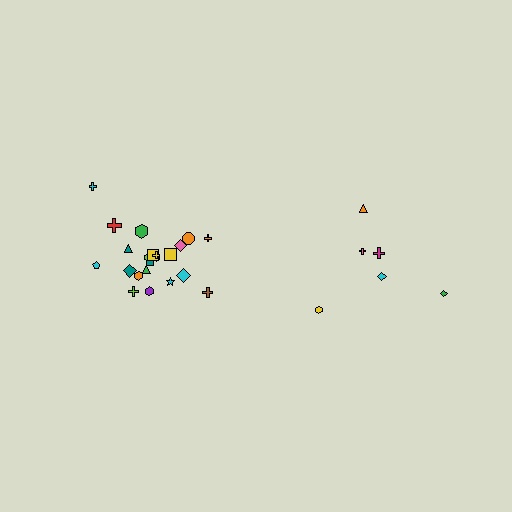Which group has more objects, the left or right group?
The left group.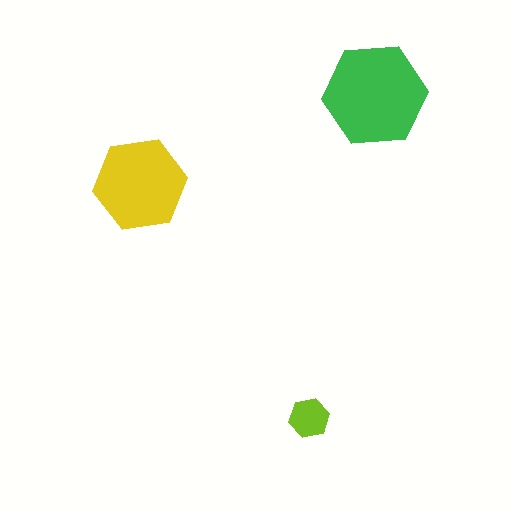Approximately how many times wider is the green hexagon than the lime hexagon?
About 2.5 times wider.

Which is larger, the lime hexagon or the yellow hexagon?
The yellow one.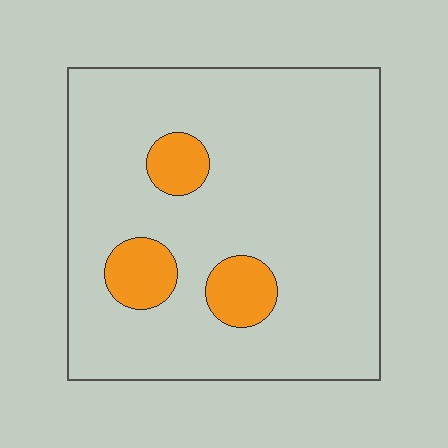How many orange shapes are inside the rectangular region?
3.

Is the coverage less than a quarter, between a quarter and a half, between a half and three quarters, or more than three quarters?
Less than a quarter.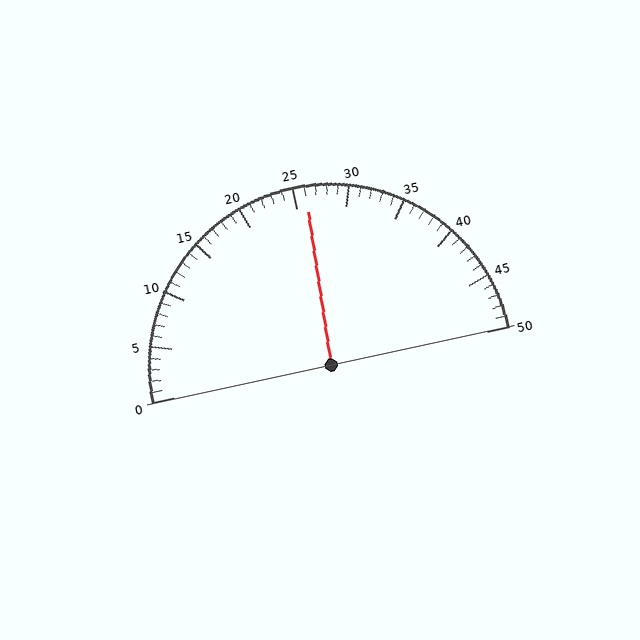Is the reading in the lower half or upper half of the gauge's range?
The reading is in the upper half of the range (0 to 50).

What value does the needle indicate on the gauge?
The needle indicates approximately 26.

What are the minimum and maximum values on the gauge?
The gauge ranges from 0 to 50.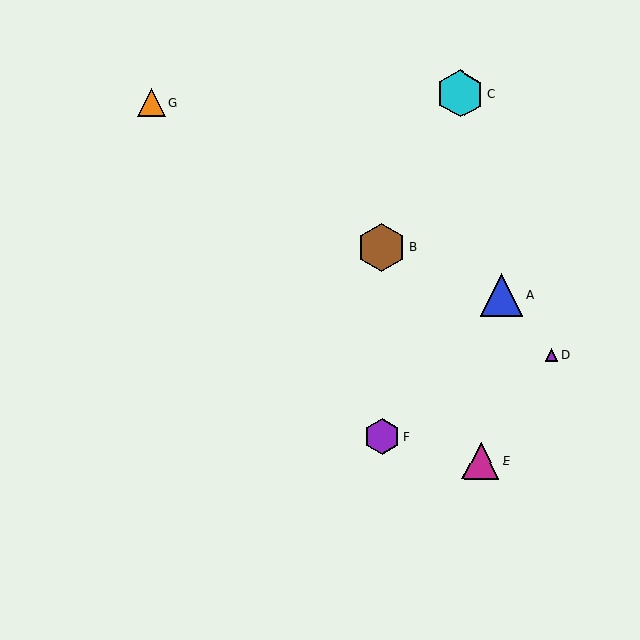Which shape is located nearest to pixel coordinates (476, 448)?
The magenta triangle (labeled E) at (481, 461) is nearest to that location.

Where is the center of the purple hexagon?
The center of the purple hexagon is at (382, 437).